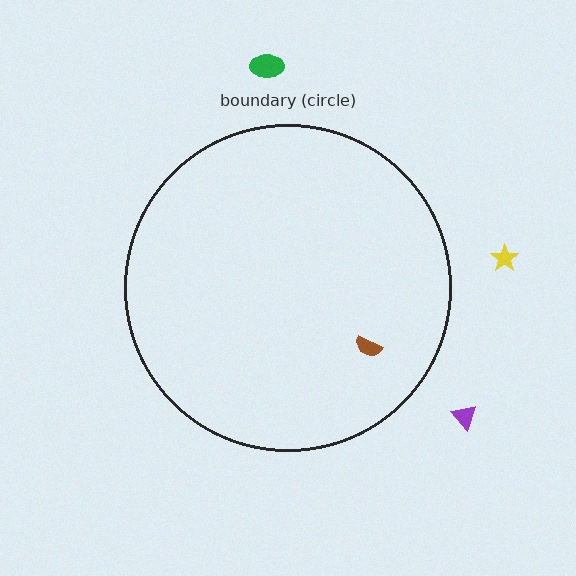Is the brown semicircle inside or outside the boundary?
Inside.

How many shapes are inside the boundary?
1 inside, 3 outside.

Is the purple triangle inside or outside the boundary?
Outside.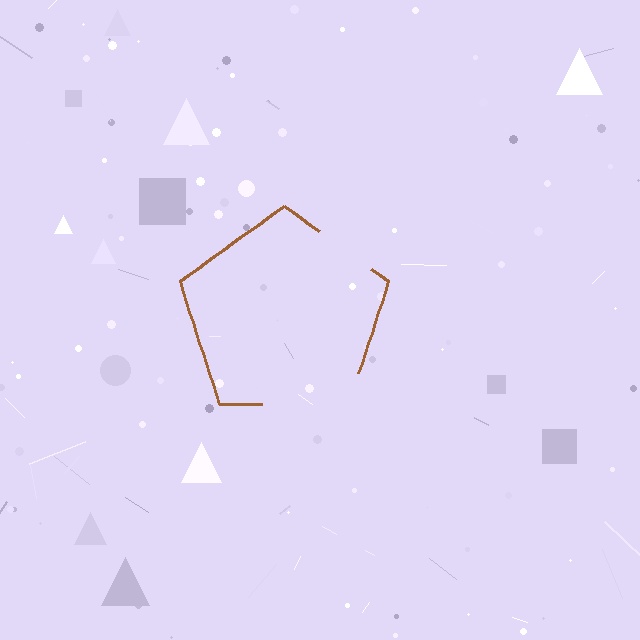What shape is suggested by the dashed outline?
The dashed outline suggests a pentagon.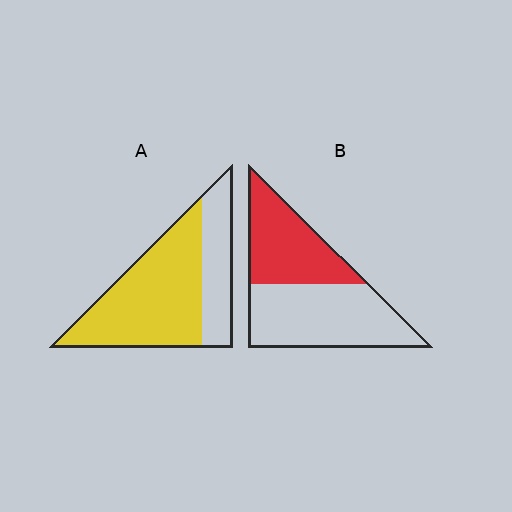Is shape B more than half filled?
No.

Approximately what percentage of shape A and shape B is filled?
A is approximately 70% and B is approximately 45%.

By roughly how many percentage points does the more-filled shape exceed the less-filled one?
By roughly 25 percentage points (A over B).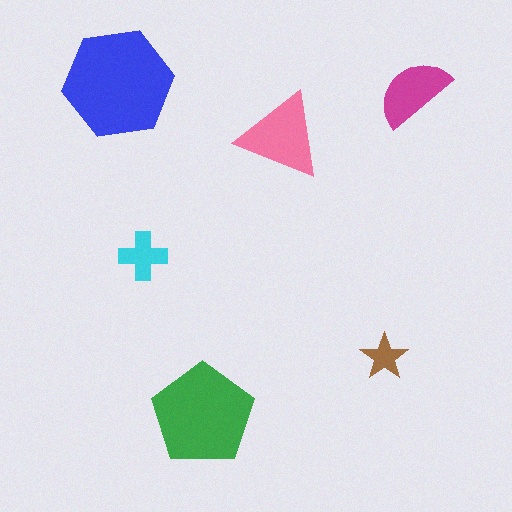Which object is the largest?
The blue hexagon.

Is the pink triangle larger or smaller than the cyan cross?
Larger.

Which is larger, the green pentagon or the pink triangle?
The green pentagon.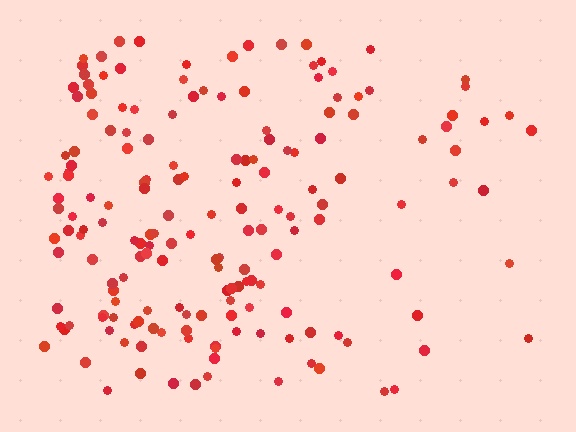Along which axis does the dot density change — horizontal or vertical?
Horizontal.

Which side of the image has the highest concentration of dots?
The left.